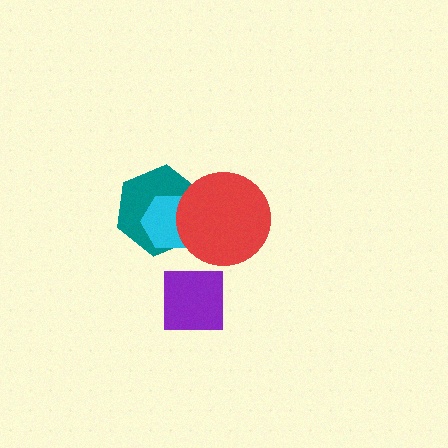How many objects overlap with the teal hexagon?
2 objects overlap with the teal hexagon.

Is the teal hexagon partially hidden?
Yes, it is partially covered by another shape.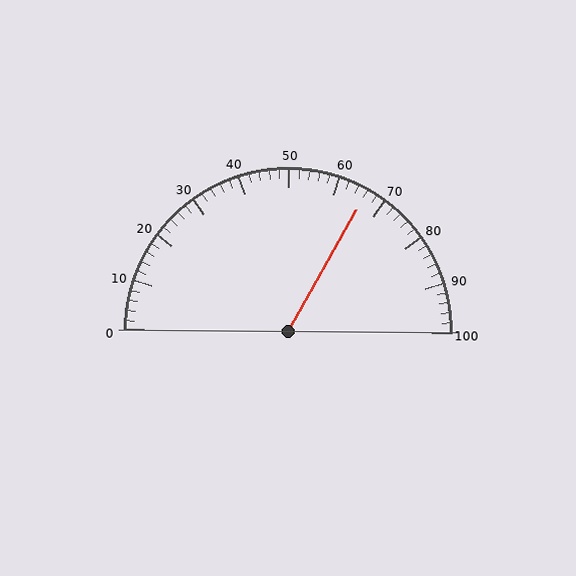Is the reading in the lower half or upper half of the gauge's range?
The reading is in the upper half of the range (0 to 100).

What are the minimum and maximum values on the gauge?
The gauge ranges from 0 to 100.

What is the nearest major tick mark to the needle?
The nearest major tick mark is 70.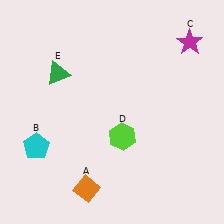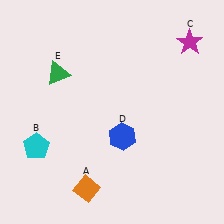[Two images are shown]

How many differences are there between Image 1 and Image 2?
There is 1 difference between the two images.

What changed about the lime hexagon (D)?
In Image 1, D is lime. In Image 2, it changed to blue.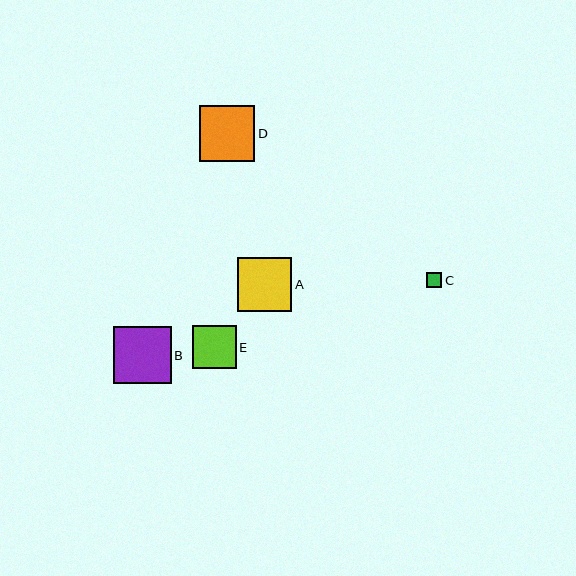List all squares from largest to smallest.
From largest to smallest: B, D, A, E, C.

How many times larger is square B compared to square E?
Square B is approximately 1.3 times the size of square E.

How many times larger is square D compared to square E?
Square D is approximately 1.3 times the size of square E.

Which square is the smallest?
Square C is the smallest with a size of approximately 15 pixels.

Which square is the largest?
Square B is the largest with a size of approximately 58 pixels.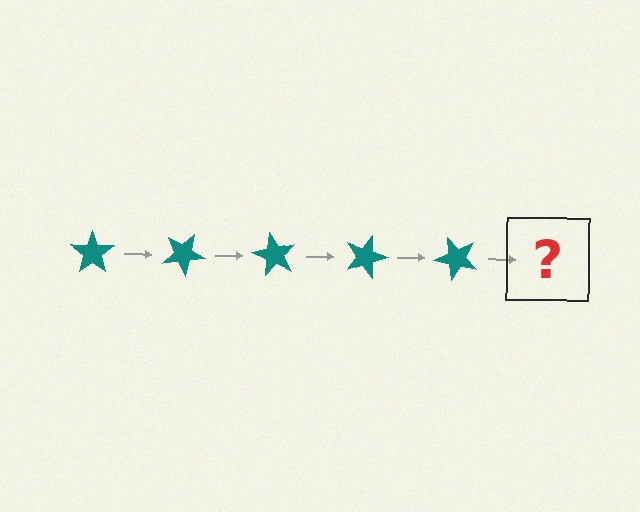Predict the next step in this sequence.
The next step is a teal star rotated 150 degrees.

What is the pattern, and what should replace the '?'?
The pattern is that the star rotates 30 degrees each step. The '?' should be a teal star rotated 150 degrees.